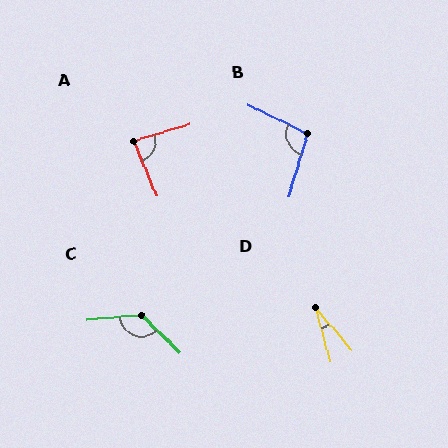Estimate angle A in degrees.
Approximately 84 degrees.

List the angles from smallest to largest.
D (25°), A (84°), B (99°), C (131°).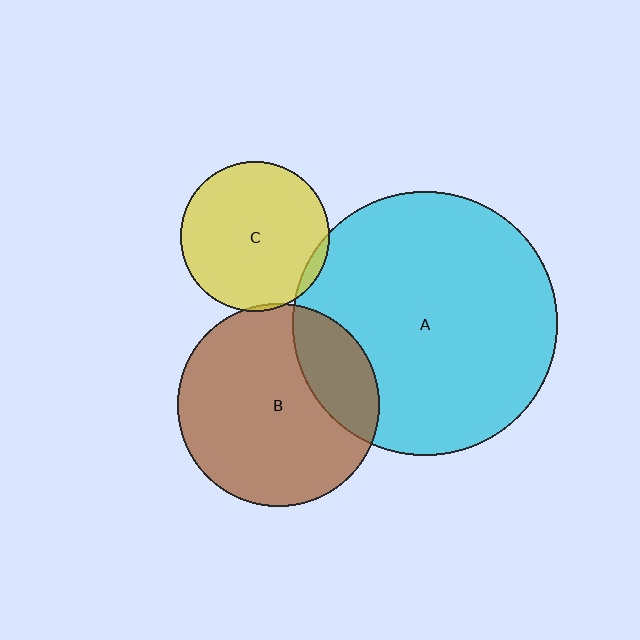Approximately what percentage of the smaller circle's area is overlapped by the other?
Approximately 5%.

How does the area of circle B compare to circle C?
Approximately 1.8 times.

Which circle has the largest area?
Circle A (cyan).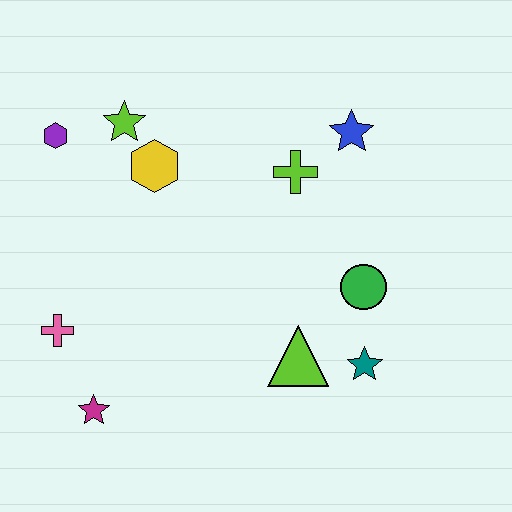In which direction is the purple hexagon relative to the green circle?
The purple hexagon is to the left of the green circle.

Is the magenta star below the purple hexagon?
Yes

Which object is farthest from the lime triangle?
The purple hexagon is farthest from the lime triangle.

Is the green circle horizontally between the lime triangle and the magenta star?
No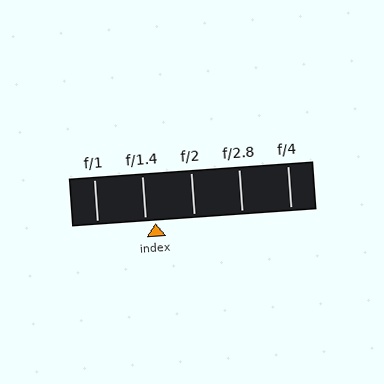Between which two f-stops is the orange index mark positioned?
The index mark is between f/1.4 and f/2.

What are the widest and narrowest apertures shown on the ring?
The widest aperture shown is f/1 and the narrowest is f/4.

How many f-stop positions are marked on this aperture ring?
There are 5 f-stop positions marked.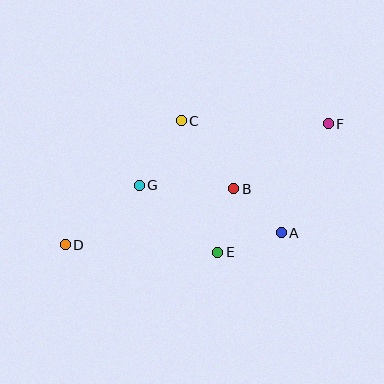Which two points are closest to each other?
Points A and B are closest to each other.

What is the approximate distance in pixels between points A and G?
The distance between A and G is approximately 150 pixels.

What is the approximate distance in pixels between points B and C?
The distance between B and C is approximately 86 pixels.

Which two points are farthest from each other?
Points D and F are farthest from each other.